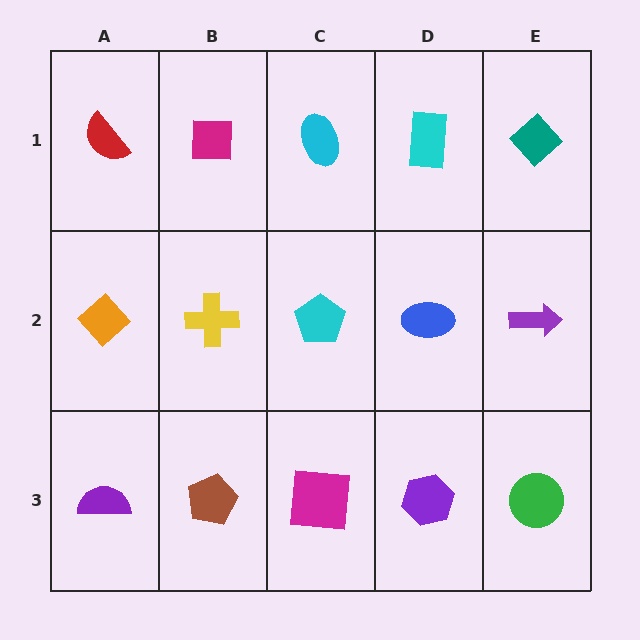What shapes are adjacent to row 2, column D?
A cyan rectangle (row 1, column D), a purple hexagon (row 3, column D), a cyan pentagon (row 2, column C), a purple arrow (row 2, column E).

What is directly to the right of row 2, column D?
A purple arrow.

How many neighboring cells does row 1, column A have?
2.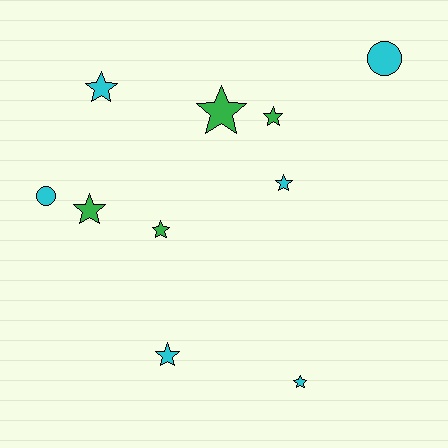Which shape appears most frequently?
Star, with 8 objects.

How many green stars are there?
There are 4 green stars.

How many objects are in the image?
There are 10 objects.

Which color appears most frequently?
Cyan, with 6 objects.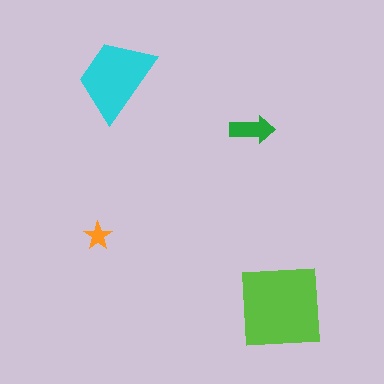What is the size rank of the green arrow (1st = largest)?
3rd.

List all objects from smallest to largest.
The orange star, the green arrow, the cyan trapezoid, the lime square.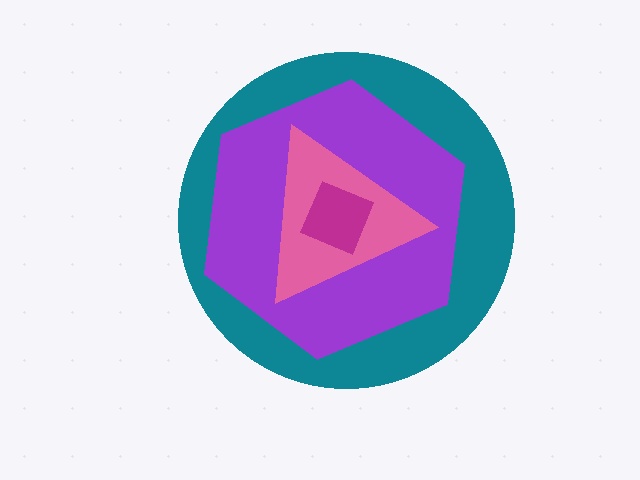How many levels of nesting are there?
4.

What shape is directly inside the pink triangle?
The magenta diamond.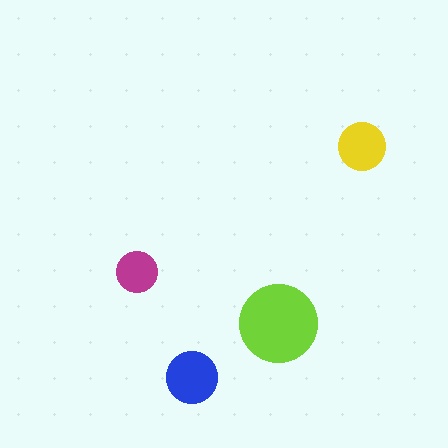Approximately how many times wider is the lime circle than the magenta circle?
About 2 times wider.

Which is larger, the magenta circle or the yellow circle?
The yellow one.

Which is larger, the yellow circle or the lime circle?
The lime one.